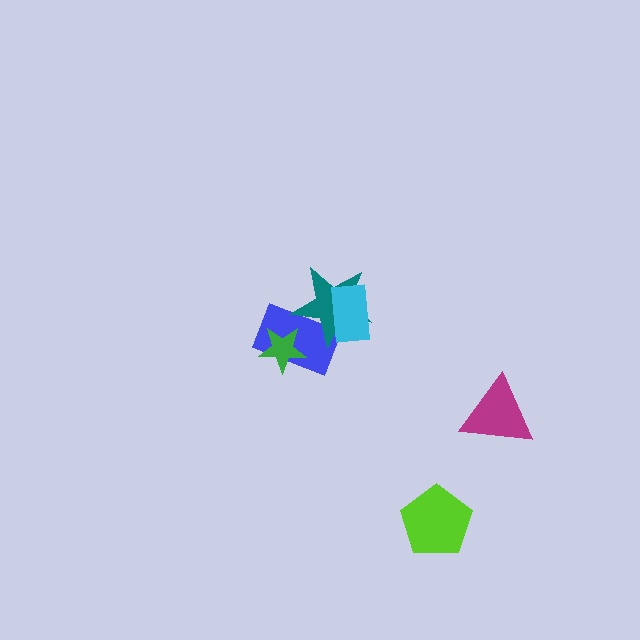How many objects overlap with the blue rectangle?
3 objects overlap with the blue rectangle.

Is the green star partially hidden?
No, no other shape covers it.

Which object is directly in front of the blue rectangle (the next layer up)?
The teal star is directly in front of the blue rectangle.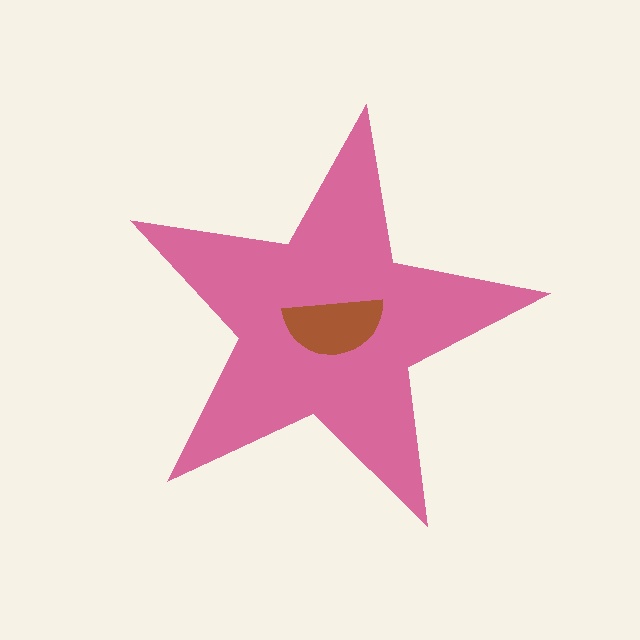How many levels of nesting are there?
2.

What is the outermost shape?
The pink star.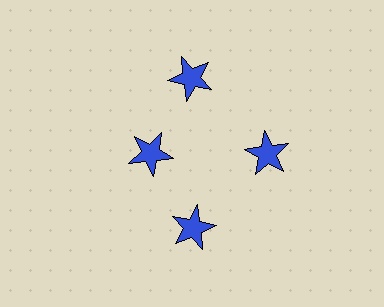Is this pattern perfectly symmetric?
No. The 4 blue stars are arranged in a ring, but one element near the 9 o'clock position is pulled inward toward the center, breaking the 4-fold rotational symmetry.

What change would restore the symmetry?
The symmetry would be restored by moving it outward, back onto the ring so that all 4 stars sit at equal angles and equal distance from the center.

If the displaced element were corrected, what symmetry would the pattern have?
It would have 4-fold rotational symmetry — the pattern would map onto itself every 90 degrees.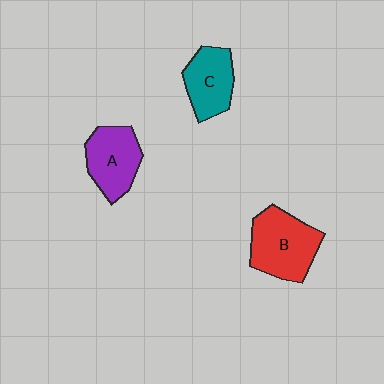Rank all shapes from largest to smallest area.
From largest to smallest: B (red), A (purple), C (teal).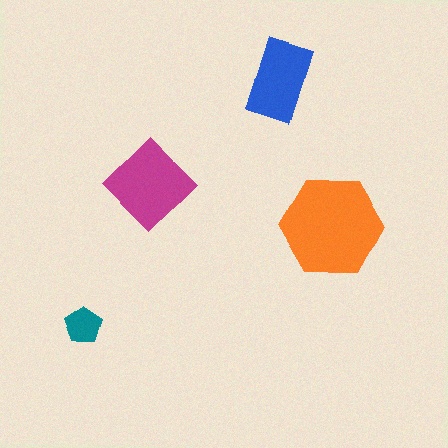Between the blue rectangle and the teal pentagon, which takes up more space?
The blue rectangle.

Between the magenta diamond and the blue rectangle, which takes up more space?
The magenta diamond.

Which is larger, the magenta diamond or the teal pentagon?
The magenta diamond.